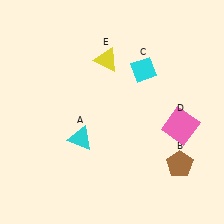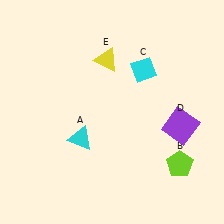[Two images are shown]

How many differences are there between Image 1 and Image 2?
There are 2 differences between the two images.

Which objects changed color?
B changed from brown to lime. D changed from pink to purple.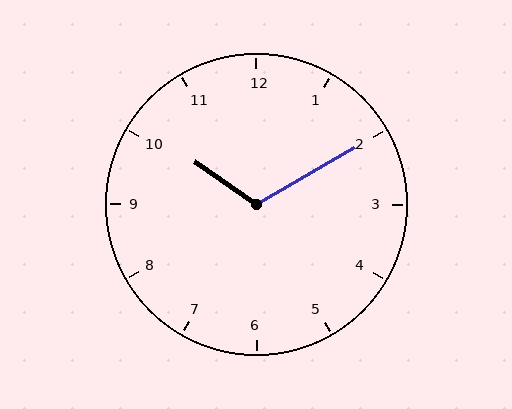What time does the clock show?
10:10.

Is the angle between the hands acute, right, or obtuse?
It is obtuse.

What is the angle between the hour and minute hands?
Approximately 115 degrees.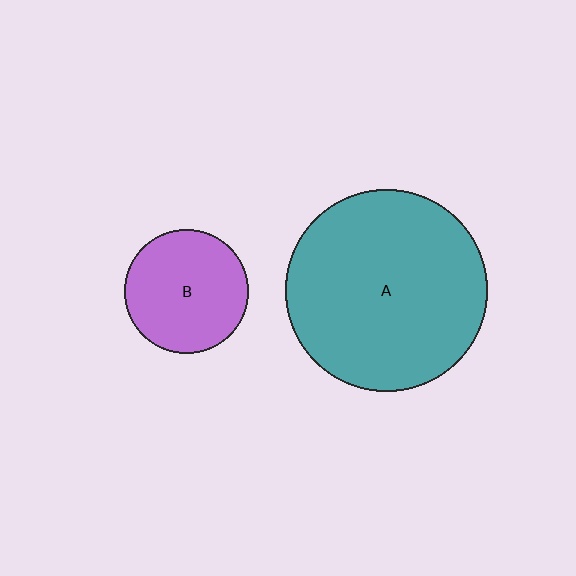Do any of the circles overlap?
No, none of the circles overlap.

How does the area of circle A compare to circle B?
Approximately 2.7 times.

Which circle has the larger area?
Circle A (teal).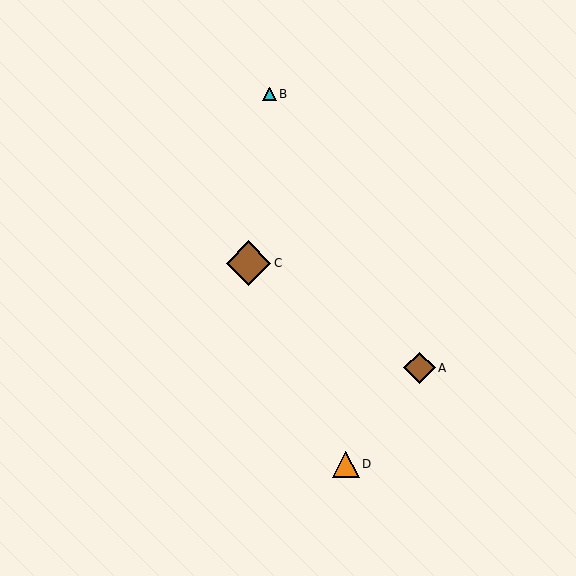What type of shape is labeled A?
Shape A is a brown diamond.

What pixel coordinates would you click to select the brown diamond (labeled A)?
Click at (419, 368) to select the brown diamond A.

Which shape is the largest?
The brown diamond (labeled C) is the largest.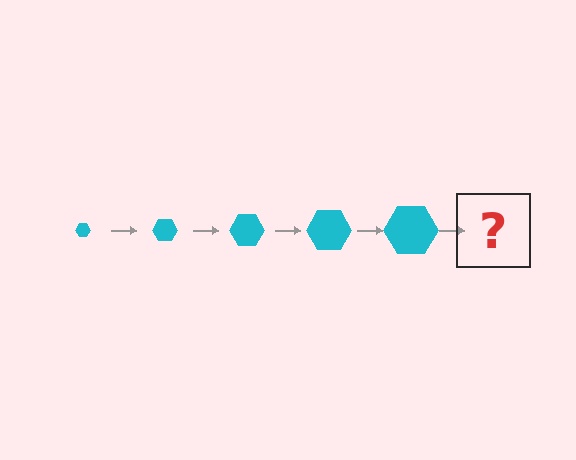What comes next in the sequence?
The next element should be a cyan hexagon, larger than the previous one.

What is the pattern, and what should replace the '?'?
The pattern is that the hexagon gets progressively larger each step. The '?' should be a cyan hexagon, larger than the previous one.